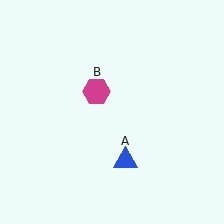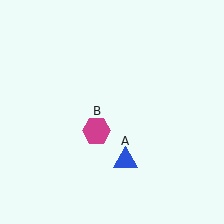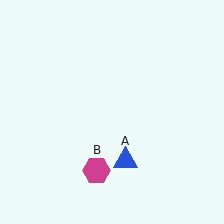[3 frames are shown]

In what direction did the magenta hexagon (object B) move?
The magenta hexagon (object B) moved down.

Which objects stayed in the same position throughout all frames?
Blue triangle (object A) remained stationary.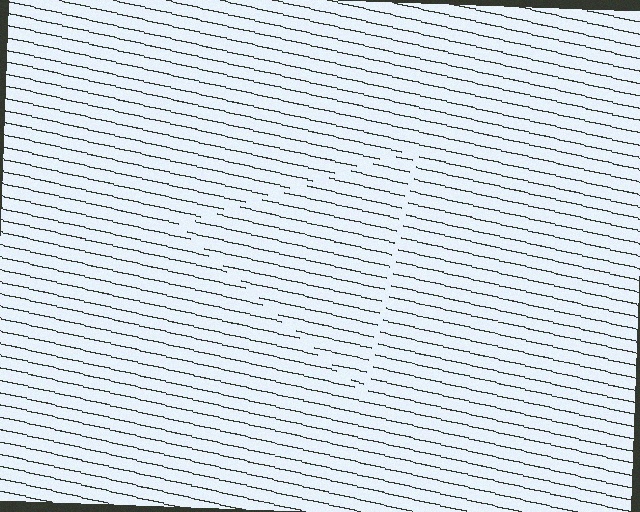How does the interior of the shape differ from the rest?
The interior of the shape contains the same grating, shifted by half a period — the contour is defined by the phase discontinuity where line-ends from the inner and outer gratings abut.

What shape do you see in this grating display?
An illusory triangle. The interior of the shape contains the same grating, shifted by half a period — the contour is defined by the phase discontinuity where line-ends from the inner and outer gratings abut.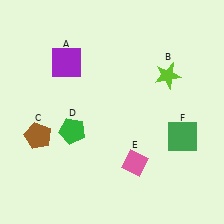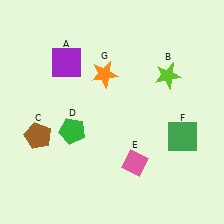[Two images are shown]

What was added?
An orange star (G) was added in Image 2.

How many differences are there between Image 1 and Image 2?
There is 1 difference between the two images.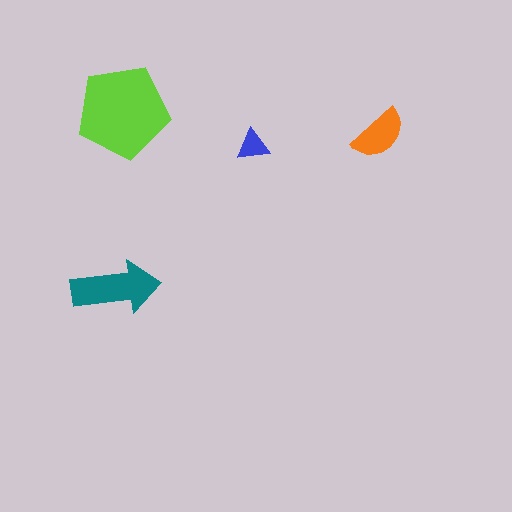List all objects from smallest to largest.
The blue triangle, the orange semicircle, the teal arrow, the lime pentagon.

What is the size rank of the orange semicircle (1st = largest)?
3rd.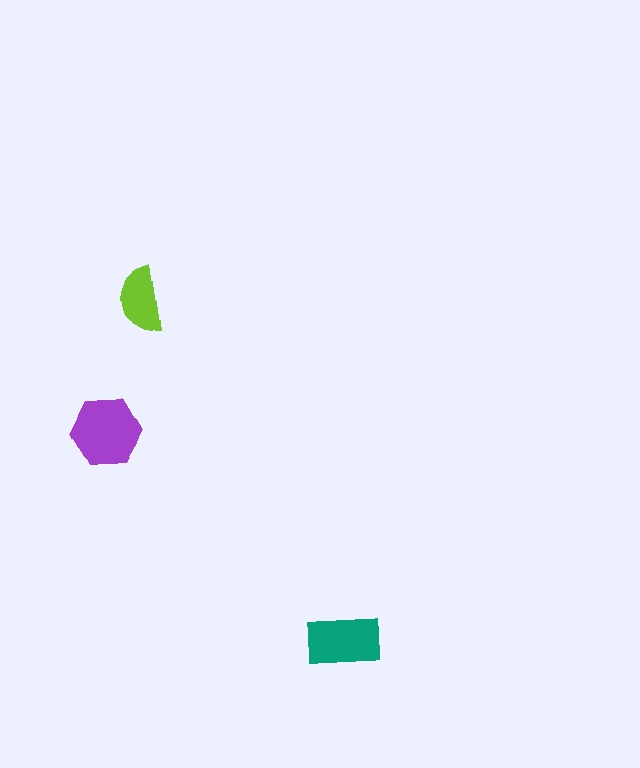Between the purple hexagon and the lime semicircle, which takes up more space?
The purple hexagon.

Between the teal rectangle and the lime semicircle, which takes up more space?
The teal rectangle.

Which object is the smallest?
The lime semicircle.